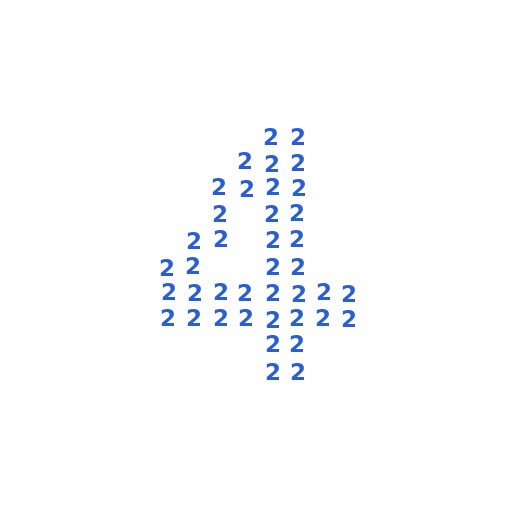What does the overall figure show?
The overall figure shows the digit 4.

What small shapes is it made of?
It is made of small digit 2's.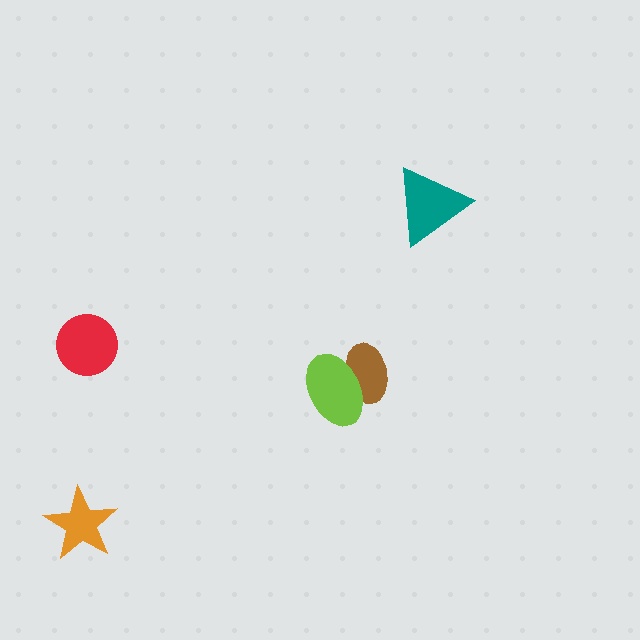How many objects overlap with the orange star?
0 objects overlap with the orange star.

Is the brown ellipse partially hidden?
Yes, it is partially covered by another shape.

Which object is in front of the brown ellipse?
The lime ellipse is in front of the brown ellipse.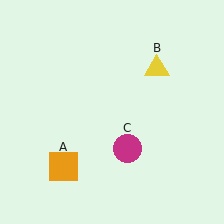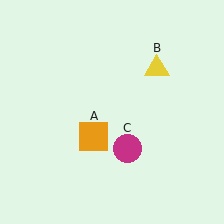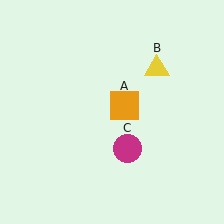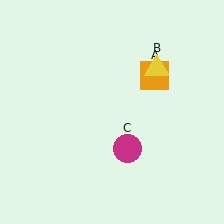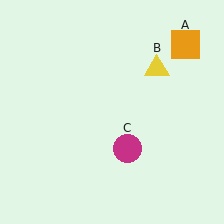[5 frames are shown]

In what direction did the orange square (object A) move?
The orange square (object A) moved up and to the right.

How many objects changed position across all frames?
1 object changed position: orange square (object A).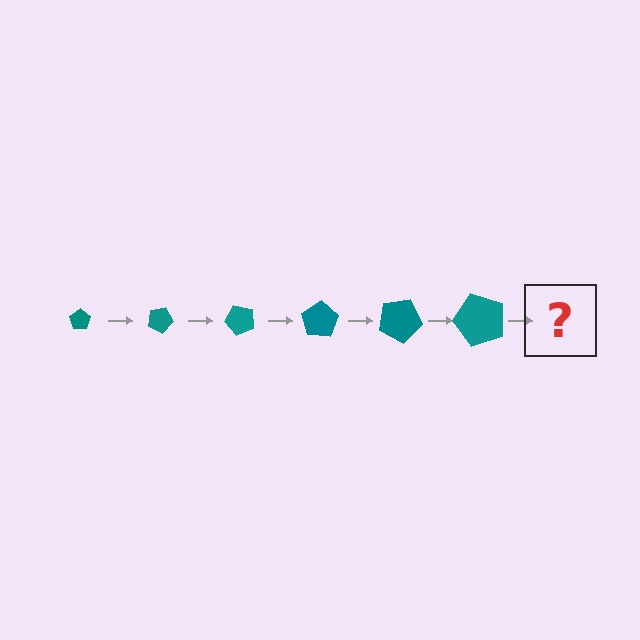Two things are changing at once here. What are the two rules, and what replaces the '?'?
The two rules are that the pentagon grows larger each step and it rotates 25 degrees each step. The '?' should be a pentagon, larger than the previous one and rotated 150 degrees from the start.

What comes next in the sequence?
The next element should be a pentagon, larger than the previous one and rotated 150 degrees from the start.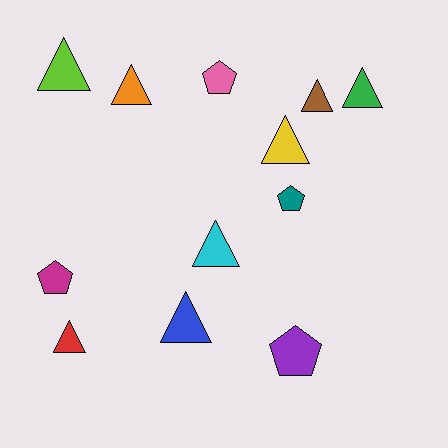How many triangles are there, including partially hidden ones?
There are 8 triangles.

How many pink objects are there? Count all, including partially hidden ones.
There is 1 pink object.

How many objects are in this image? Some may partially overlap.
There are 12 objects.